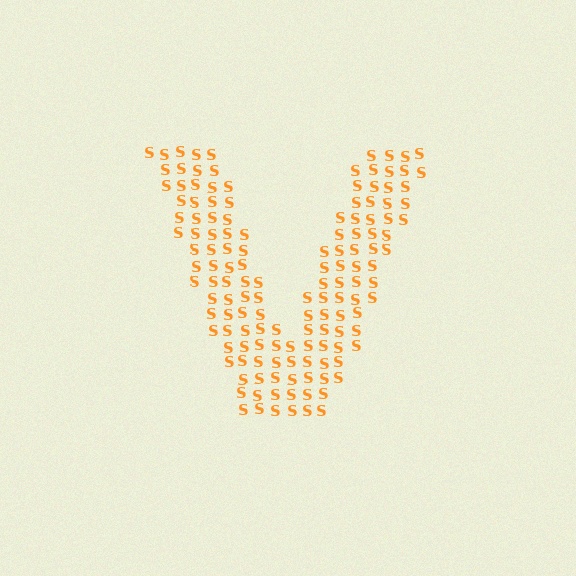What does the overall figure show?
The overall figure shows the letter V.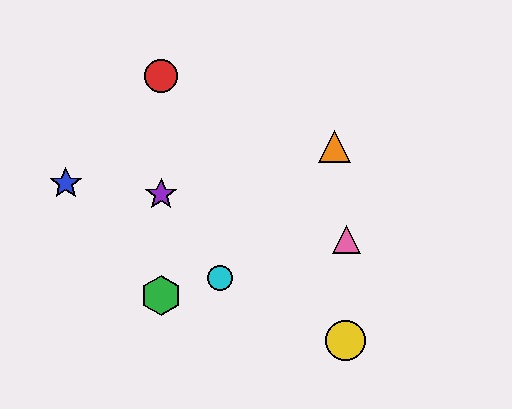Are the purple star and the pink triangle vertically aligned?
No, the purple star is at x≈161 and the pink triangle is at x≈347.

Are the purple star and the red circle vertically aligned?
Yes, both are at x≈161.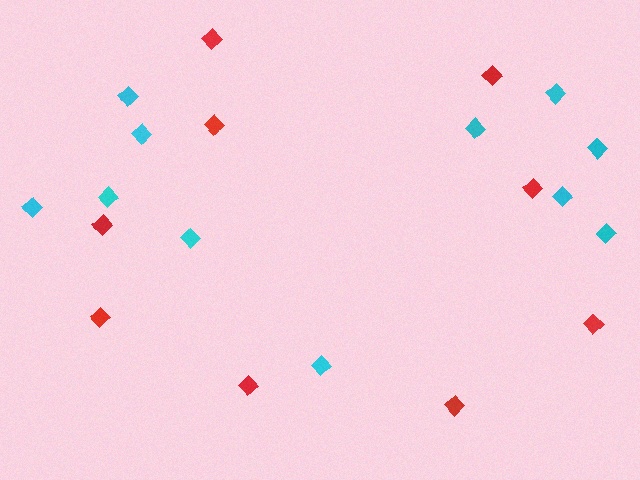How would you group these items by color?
There are 2 groups: one group of cyan diamonds (11) and one group of red diamonds (9).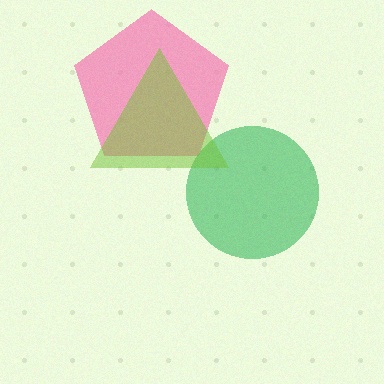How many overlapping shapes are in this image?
There are 3 overlapping shapes in the image.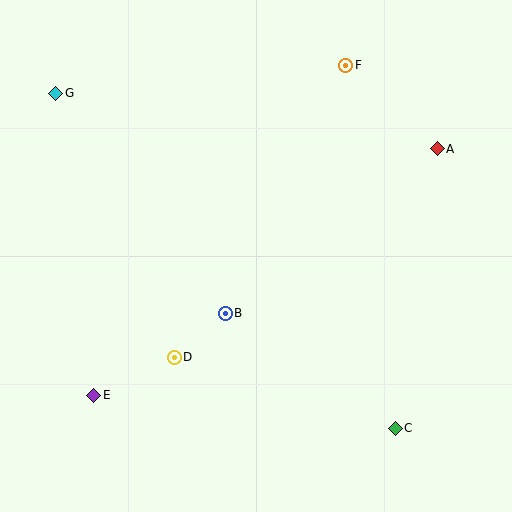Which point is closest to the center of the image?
Point B at (225, 313) is closest to the center.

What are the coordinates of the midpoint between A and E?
The midpoint between A and E is at (265, 272).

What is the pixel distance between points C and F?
The distance between C and F is 366 pixels.